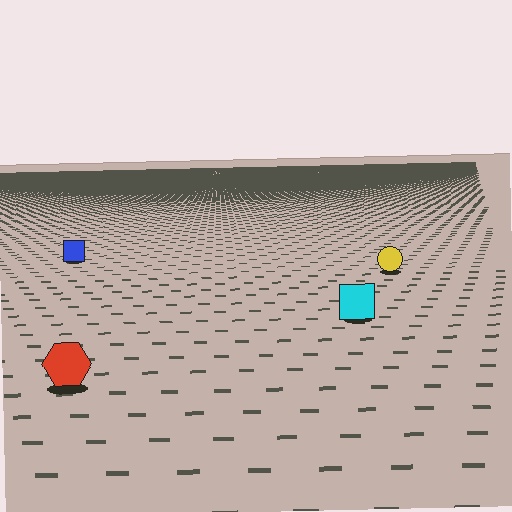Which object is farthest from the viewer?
The blue square is farthest from the viewer. It appears smaller and the ground texture around it is denser.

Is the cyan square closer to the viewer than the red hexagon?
No. The red hexagon is closer — you can tell from the texture gradient: the ground texture is coarser near it.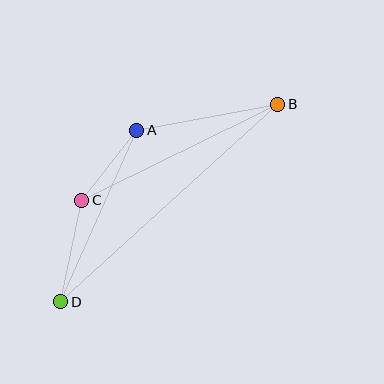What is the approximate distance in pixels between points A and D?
The distance between A and D is approximately 188 pixels.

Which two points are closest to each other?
Points A and C are closest to each other.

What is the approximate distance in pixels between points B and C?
The distance between B and C is approximately 218 pixels.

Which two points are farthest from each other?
Points B and D are farthest from each other.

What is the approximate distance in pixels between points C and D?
The distance between C and D is approximately 103 pixels.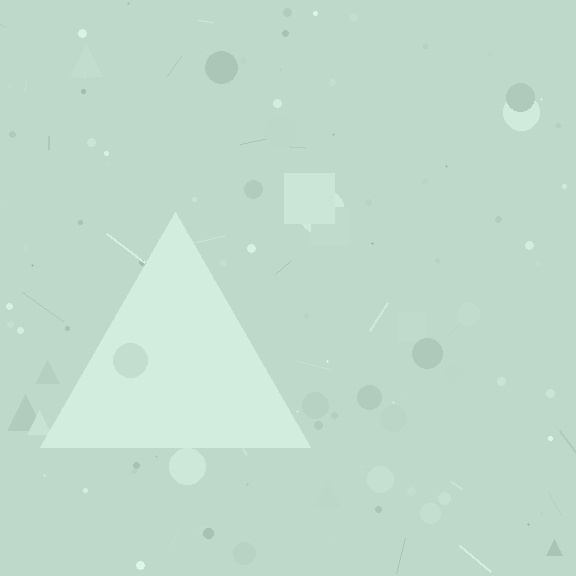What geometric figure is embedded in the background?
A triangle is embedded in the background.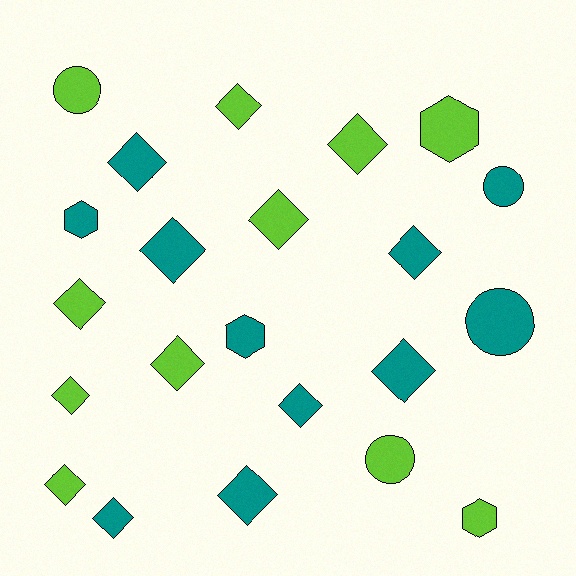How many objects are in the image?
There are 22 objects.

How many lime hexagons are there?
There are 2 lime hexagons.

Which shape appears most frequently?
Diamond, with 14 objects.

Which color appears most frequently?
Lime, with 11 objects.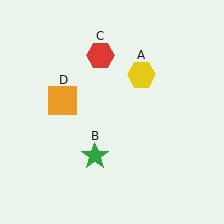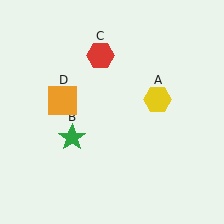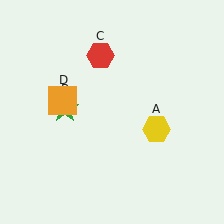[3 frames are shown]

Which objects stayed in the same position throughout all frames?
Red hexagon (object C) and orange square (object D) remained stationary.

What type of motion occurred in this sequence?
The yellow hexagon (object A), green star (object B) rotated clockwise around the center of the scene.